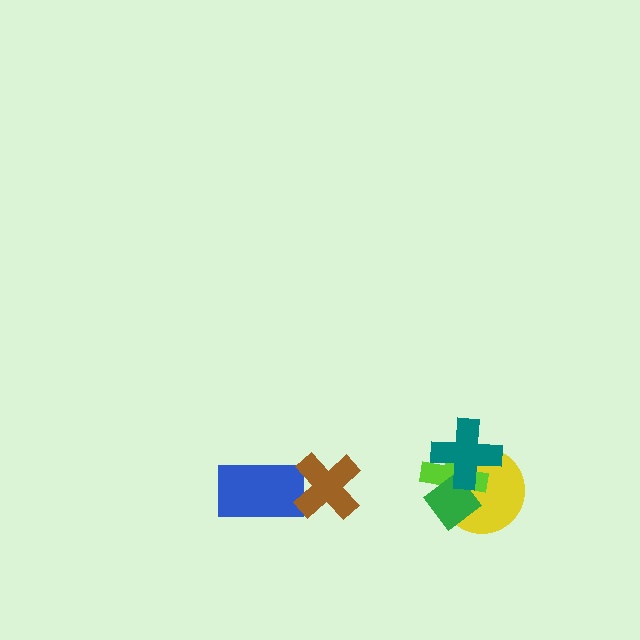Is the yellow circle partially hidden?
Yes, it is partially covered by another shape.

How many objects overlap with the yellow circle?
3 objects overlap with the yellow circle.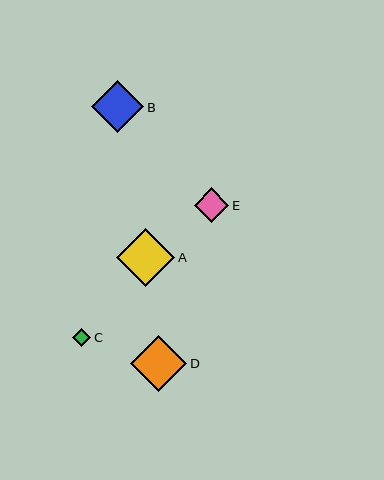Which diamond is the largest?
Diamond A is the largest with a size of approximately 58 pixels.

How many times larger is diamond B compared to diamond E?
Diamond B is approximately 1.5 times the size of diamond E.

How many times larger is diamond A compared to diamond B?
Diamond A is approximately 1.1 times the size of diamond B.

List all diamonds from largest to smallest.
From largest to smallest: A, D, B, E, C.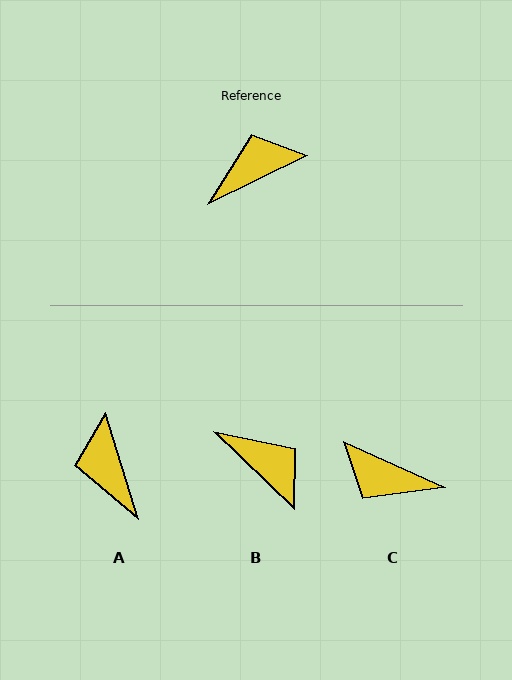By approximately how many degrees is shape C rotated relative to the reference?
Approximately 129 degrees counter-clockwise.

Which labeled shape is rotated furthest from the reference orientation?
C, about 129 degrees away.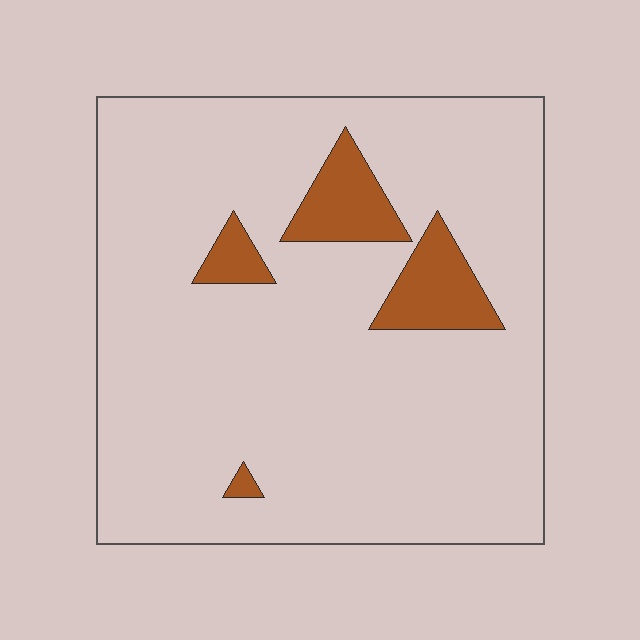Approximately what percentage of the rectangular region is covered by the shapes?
Approximately 10%.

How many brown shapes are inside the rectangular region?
4.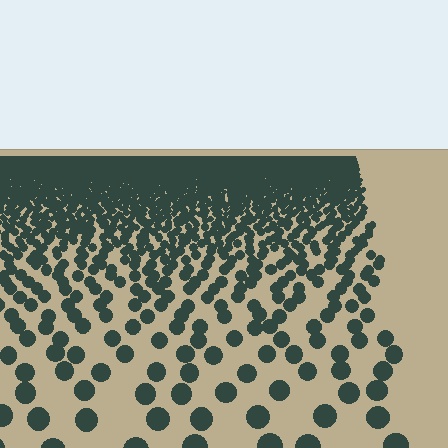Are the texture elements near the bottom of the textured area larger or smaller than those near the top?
Larger. Near the bottom, elements are closer to the viewer and appear at a bigger on-screen size.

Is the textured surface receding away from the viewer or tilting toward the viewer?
The surface is receding away from the viewer. Texture elements get smaller and denser toward the top.